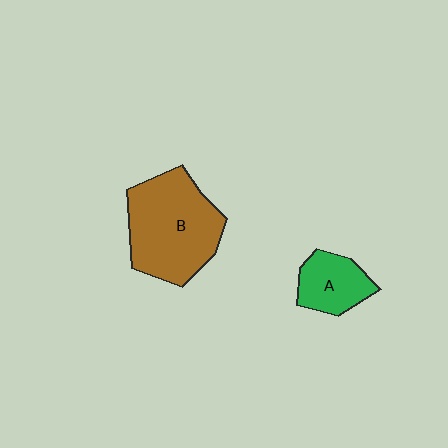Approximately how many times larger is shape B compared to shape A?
Approximately 2.3 times.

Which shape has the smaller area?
Shape A (green).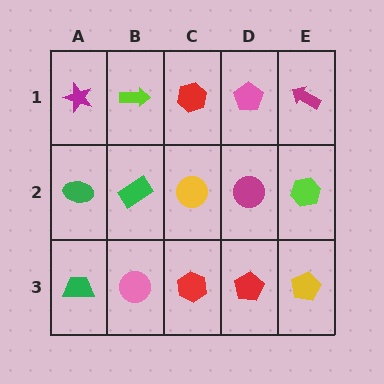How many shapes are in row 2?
5 shapes.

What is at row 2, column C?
A yellow circle.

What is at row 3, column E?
A yellow pentagon.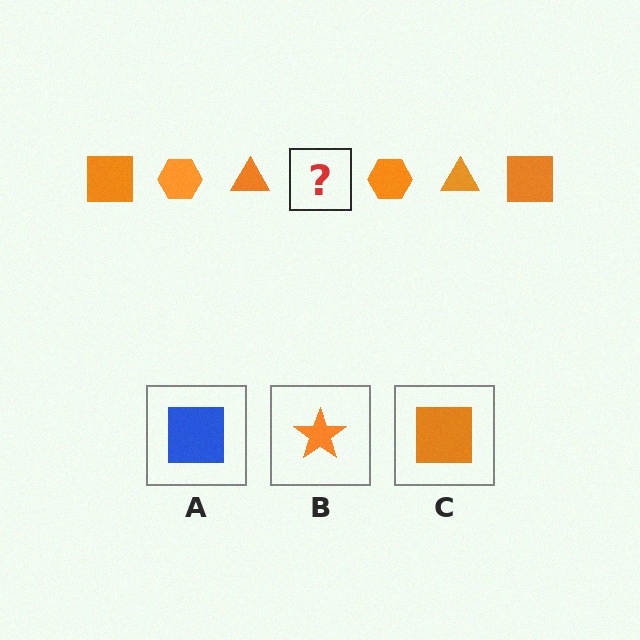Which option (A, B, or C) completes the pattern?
C.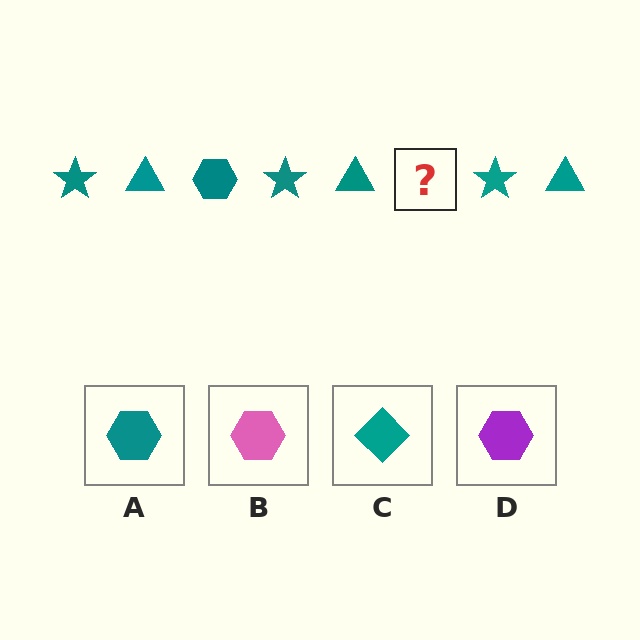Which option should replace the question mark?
Option A.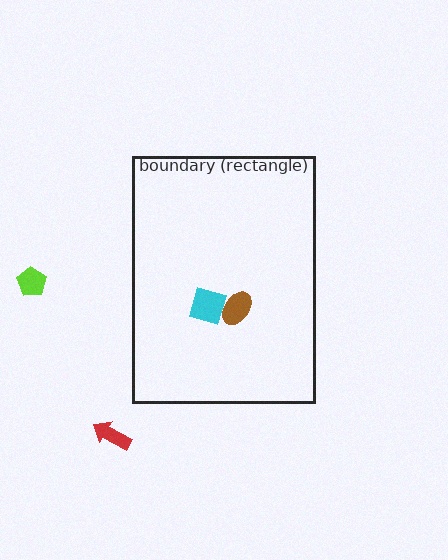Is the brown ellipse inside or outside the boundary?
Inside.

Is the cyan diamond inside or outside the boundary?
Inside.